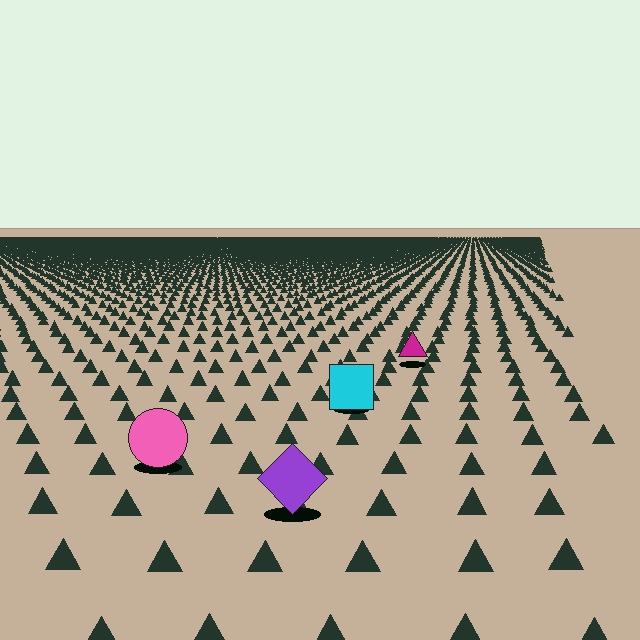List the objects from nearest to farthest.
From nearest to farthest: the purple diamond, the pink circle, the cyan square, the magenta triangle.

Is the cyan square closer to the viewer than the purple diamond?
No. The purple diamond is closer — you can tell from the texture gradient: the ground texture is coarser near it.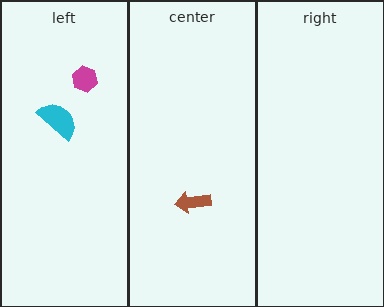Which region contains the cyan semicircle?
The left region.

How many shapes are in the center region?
1.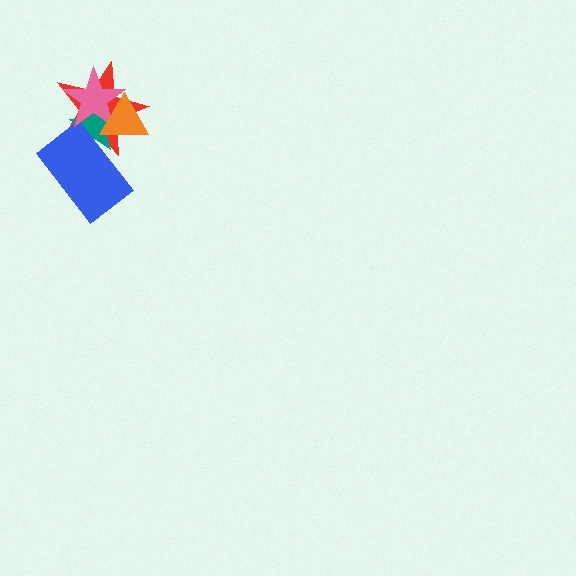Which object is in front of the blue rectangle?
The orange triangle is in front of the blue rectangle.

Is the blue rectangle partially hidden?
Yes, it is partially covered by another shape.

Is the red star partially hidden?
Yes, it is partially covered by another shape.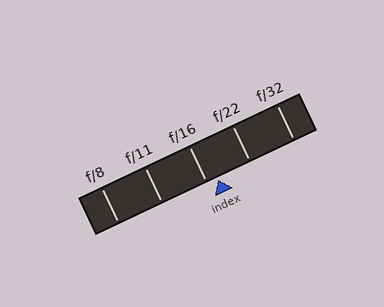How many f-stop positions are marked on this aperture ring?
There are 5 f-stop positions marked.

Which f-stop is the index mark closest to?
The index mark is closest to f/16.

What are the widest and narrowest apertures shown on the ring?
The widest aperture shown is f/8 and the narrowest is f/32.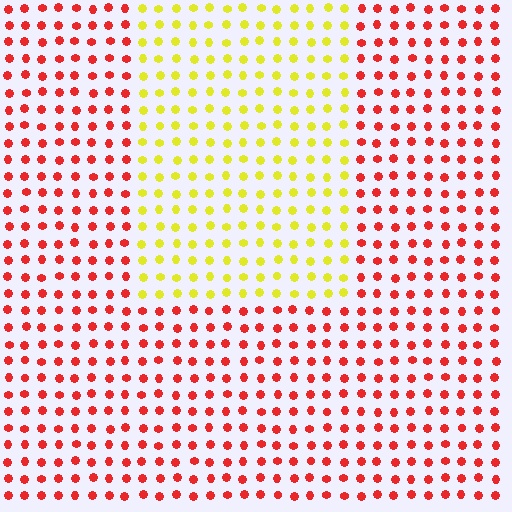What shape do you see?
I see a rectangle.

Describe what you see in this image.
The image is filled with small red elements in a uniform arrangement. A rectangle-shaped region is visible where the elements are tinted to a slightly different hue, forming a subtle color boundary.